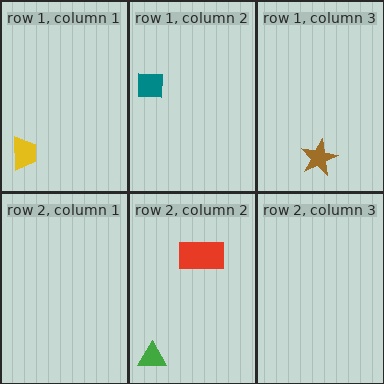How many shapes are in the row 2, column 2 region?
2.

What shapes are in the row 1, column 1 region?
The yellow trapezoid.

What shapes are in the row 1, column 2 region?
The teal square.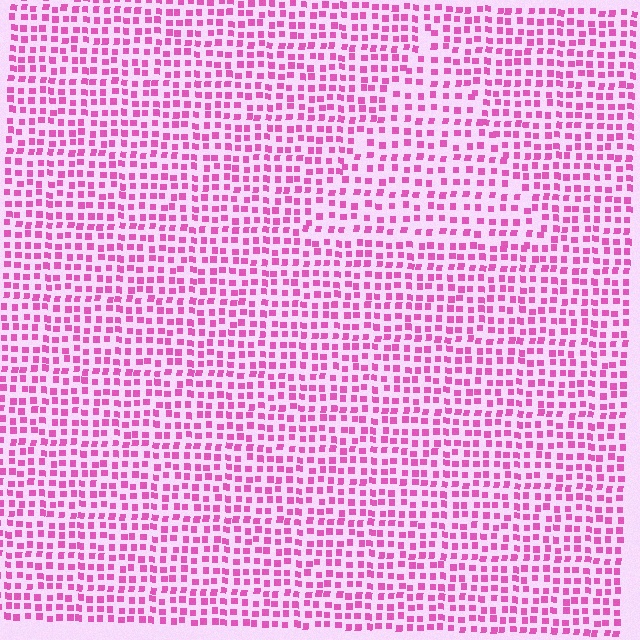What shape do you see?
I see a triangle.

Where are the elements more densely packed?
The elements are more densely packed outside the triangle boundary.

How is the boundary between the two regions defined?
The boundary is defined by a change in element density (approximately 1.4x ratio). All elements are the same color, size, and shape.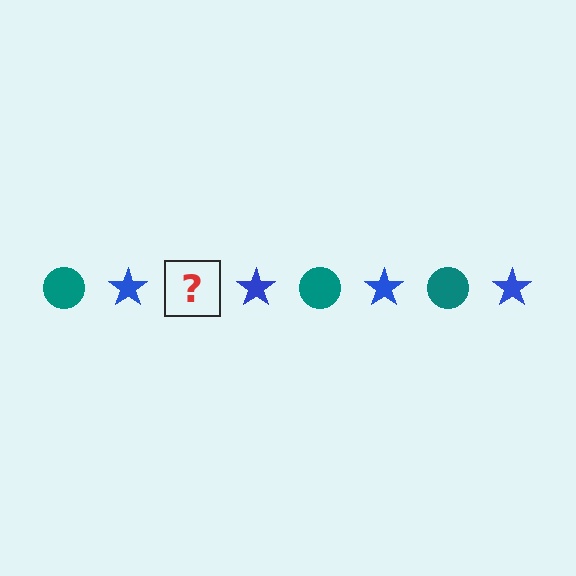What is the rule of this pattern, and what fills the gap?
The rule is that the pattern alternates between teal circle and blue star. The gap should be filled with a teal circle.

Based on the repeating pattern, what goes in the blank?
The blank should be a teal circle.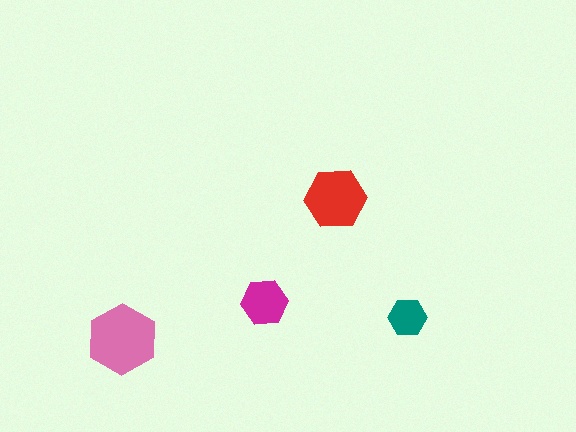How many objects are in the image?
There are 4 objects in the image.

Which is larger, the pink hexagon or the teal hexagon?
The pink one.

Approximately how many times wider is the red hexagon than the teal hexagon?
About 1.5 times wider.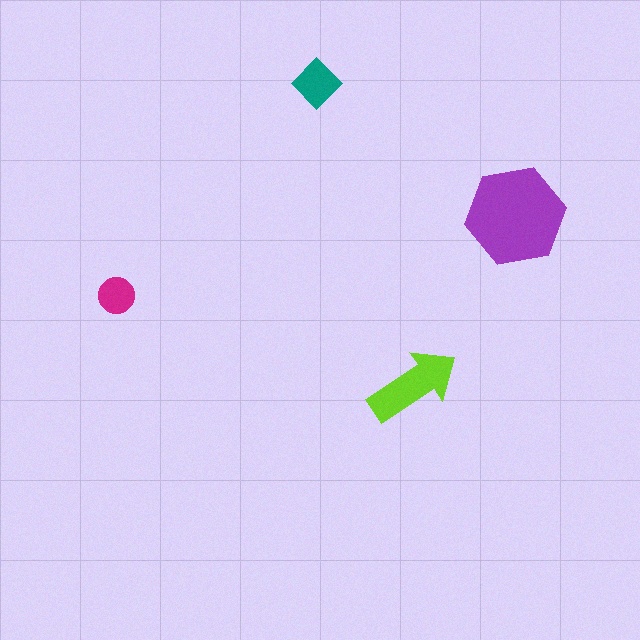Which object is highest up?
The teal diamond is topmost.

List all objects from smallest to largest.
The magenta circle, the teal diamond, the lime arrow, the purple hexagon.